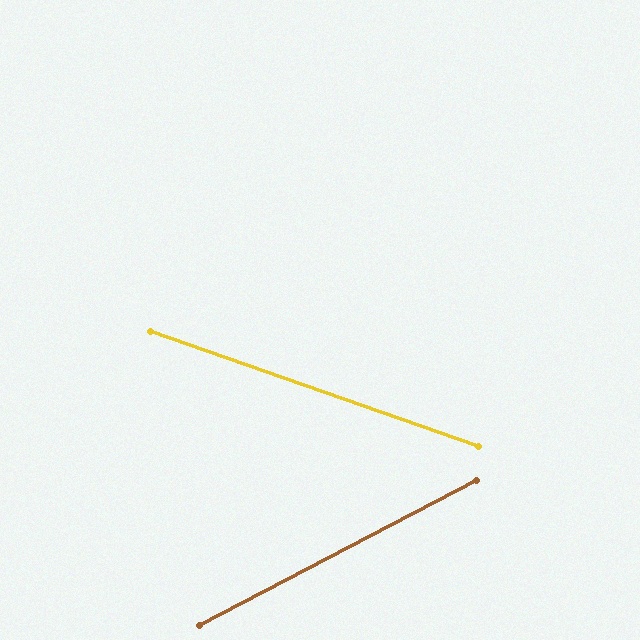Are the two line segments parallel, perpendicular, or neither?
Neither parallel nor perpendicular — they differ by about 47°.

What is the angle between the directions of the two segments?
Approximately 47 degrees.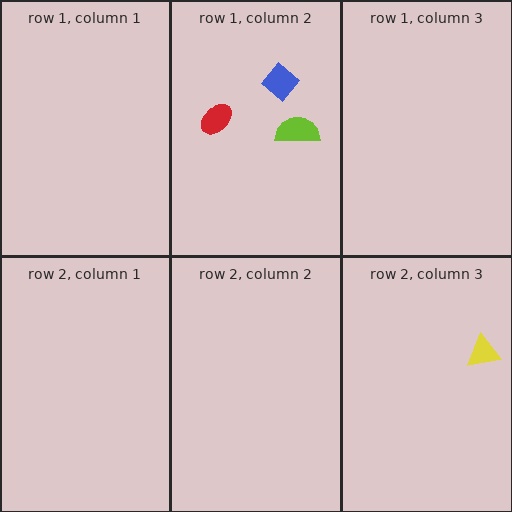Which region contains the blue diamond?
The row 1, column 2 region.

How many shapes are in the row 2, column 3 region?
1.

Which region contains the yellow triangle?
The row 2, column 3 region.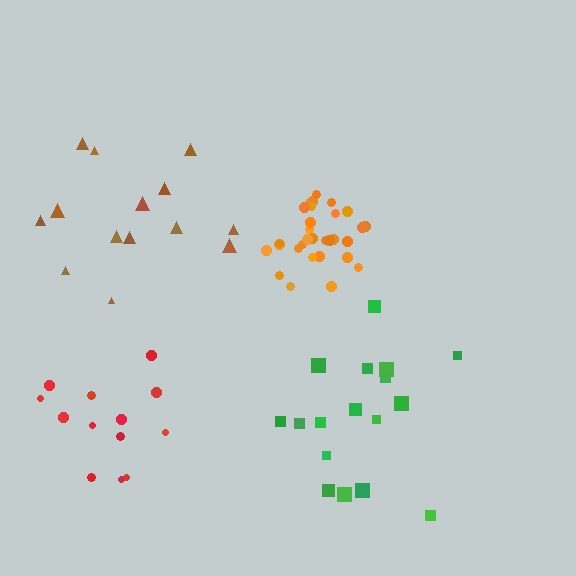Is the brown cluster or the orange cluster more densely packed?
Orange.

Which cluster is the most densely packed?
Orange.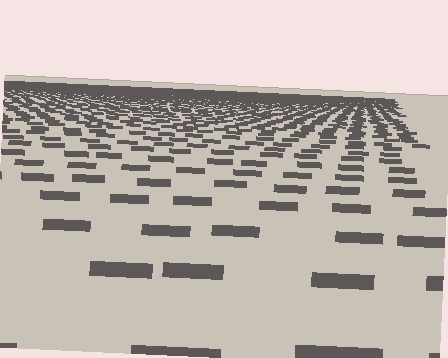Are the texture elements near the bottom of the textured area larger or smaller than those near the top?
Larger. Near the bottom, elements are closer to the viewer and appear at a bigger on-screen size.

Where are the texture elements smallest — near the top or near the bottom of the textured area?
Near the top.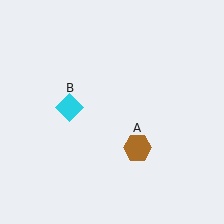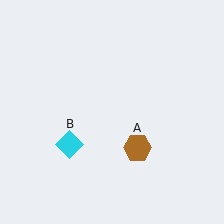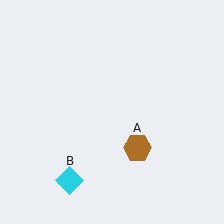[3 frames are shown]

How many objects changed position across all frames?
1 object changed position: cyan diamond (object B).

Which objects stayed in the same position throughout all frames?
Brown hexagon (object A) remained stationary.